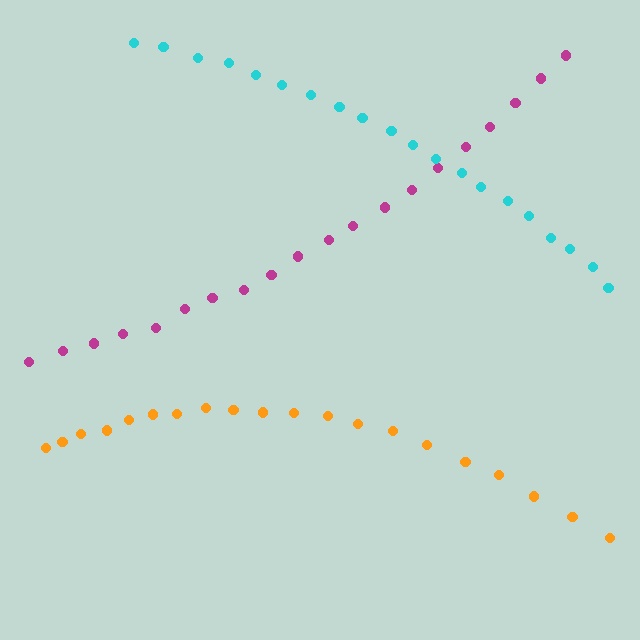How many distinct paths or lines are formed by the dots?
There are 3 distinct paths.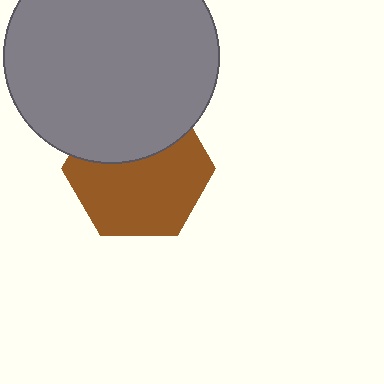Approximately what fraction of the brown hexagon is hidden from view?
Roughly 36% of the brown hexagon is hidden behind the gray circle.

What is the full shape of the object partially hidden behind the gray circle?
The partially hidden object is a brown hexagon.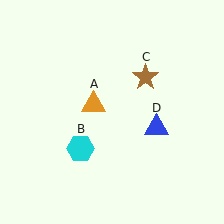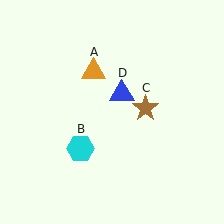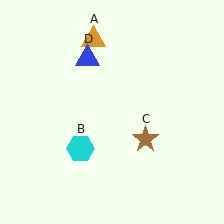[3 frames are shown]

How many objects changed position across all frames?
3 objects changed position: orange triangle (object A), brown star (object C), blue triangle (object D).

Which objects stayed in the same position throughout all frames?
Cyan hexagon (object B) remained stationary.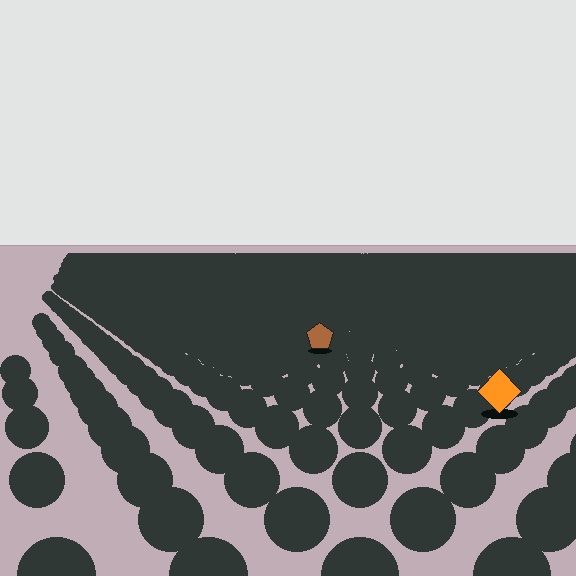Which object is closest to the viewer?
The orange diamond is closest. The texture marks near it are larger and more spread out.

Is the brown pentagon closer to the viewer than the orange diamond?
No. The orange diamond is closer — you can tell from the texture gradient: the ground texture is coarser near it.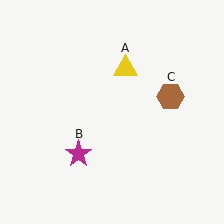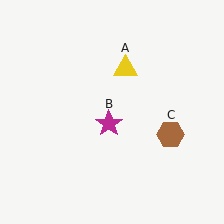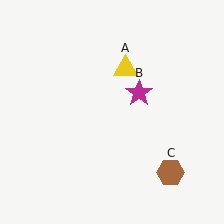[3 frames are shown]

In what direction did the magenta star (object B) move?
The magenta star (object B) moved up and to the right.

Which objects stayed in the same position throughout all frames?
Yellow triangle (object A) remained stationary.